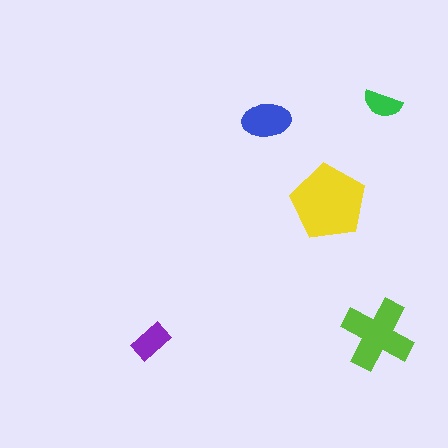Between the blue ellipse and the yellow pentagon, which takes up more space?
The yellow pentagon.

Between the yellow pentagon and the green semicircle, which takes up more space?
The yellow pentagon.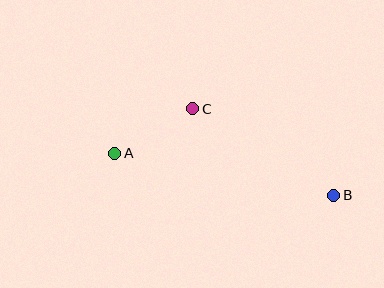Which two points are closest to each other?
Points A and C are closest to each other.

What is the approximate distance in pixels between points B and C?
The distance between B and C is approximately 165 pixels.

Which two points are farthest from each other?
Points A and B are farthest from each other.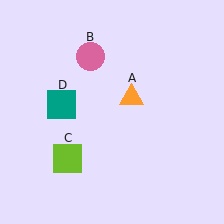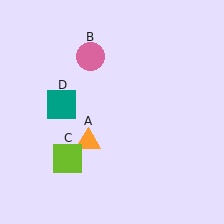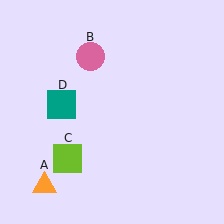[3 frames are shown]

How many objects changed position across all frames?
1 object changed position: orange triangle (object A).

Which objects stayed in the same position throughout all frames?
Pink circle (object B) and lime square (object C) and teal square (object D) remained stationary.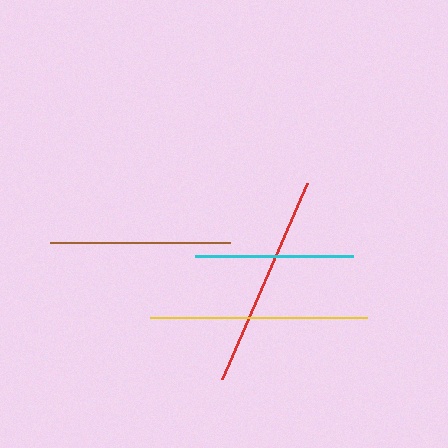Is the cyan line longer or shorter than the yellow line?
The yellow line is longer than the cyan line.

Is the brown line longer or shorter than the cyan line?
The brown line is longer than the cyan line.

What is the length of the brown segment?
The brown segment is approximately 180 pixels long.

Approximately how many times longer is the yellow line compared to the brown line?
The yellow line is approximately 1.2 times the length of the brown line.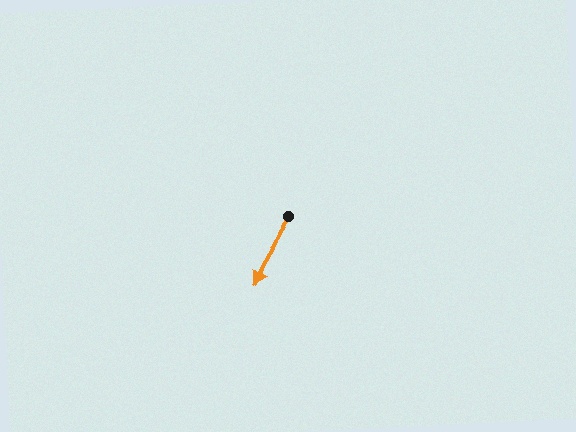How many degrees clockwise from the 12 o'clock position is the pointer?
Approximately 209 degrees.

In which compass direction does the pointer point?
Southwest.